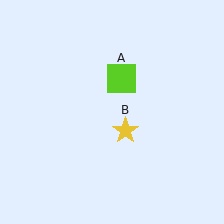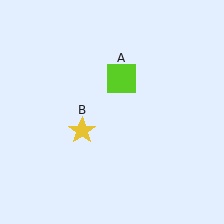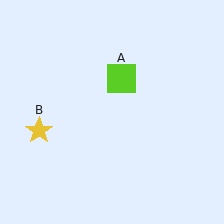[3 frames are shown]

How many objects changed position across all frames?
1 object changed position: yellow star (object B).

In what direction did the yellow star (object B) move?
The yellow star (object B) moved left.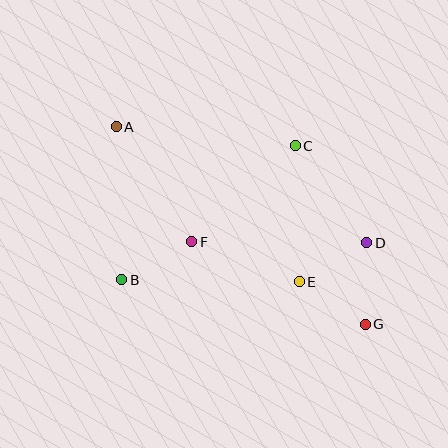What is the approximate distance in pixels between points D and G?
The distance between D and G is approximately 81 pixels.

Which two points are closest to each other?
Points D and E are closest to each other.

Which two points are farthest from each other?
Points A and G are farthest from each other.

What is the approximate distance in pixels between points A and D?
The distance between A and D is approximately 276 pixels.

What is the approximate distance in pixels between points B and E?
The distance between B and E is approximately 177 pixels.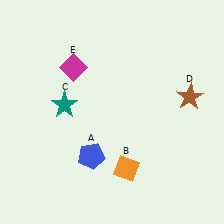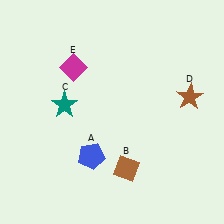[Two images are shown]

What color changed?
The diamond (B) changed from orange in Image 1 to brown in Image 2.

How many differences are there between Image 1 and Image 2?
There is 1 difference between the two images.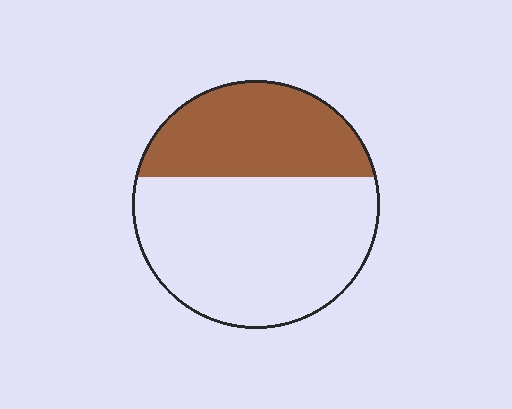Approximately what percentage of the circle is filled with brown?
Approximately 35%.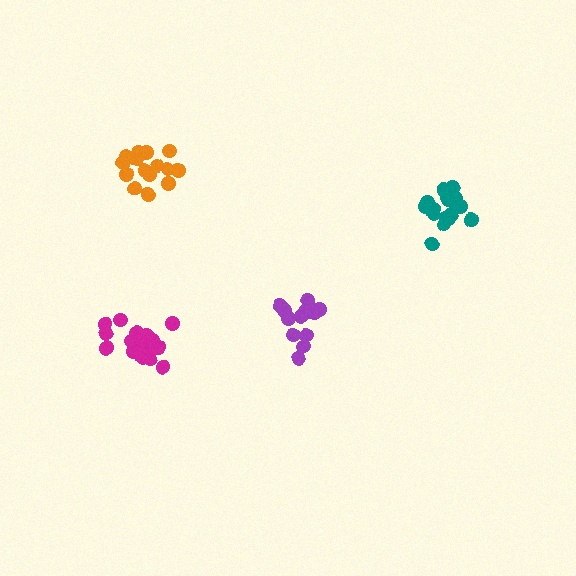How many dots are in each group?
Group 1: 17 dots, Group 2: 16 dots, Group 3: 16 dots, Group 4: 19 dots (68 total).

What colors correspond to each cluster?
The clusters are colored: teal, purple, orange, magenta.